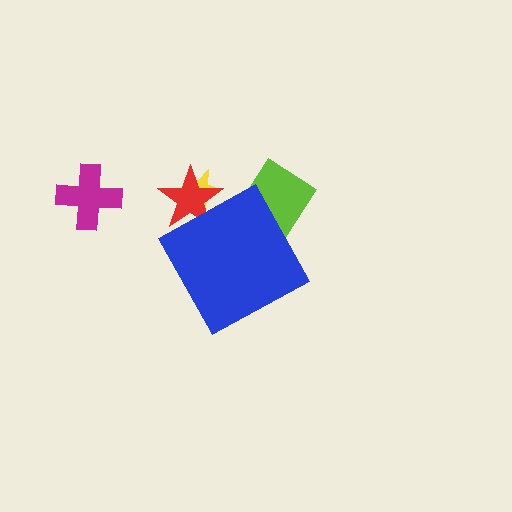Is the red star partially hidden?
Yes, the red star is partially hidden behind the blue diamond.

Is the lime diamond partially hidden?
Yes, the lime diamond is partially hidden behind the blue diamond.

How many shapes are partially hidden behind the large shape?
3 shapes are partially hidden.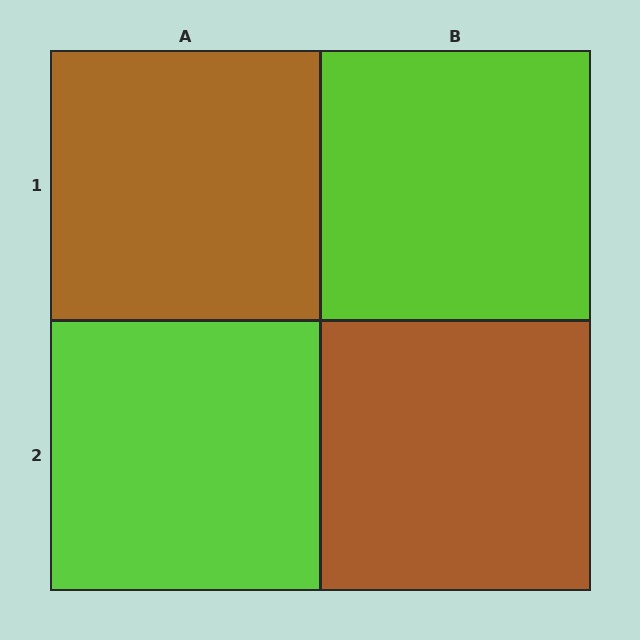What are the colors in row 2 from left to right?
Lime, brown.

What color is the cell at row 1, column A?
Brown.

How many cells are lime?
2 cells are lime.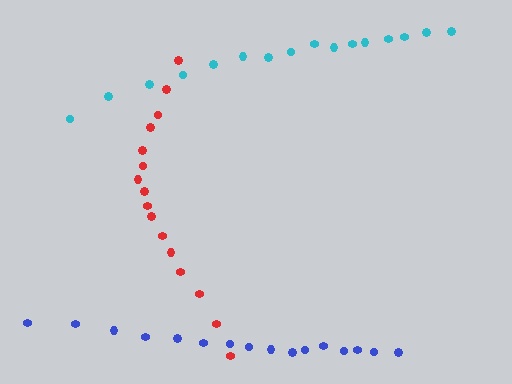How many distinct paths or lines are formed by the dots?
There are 3 distinct paths.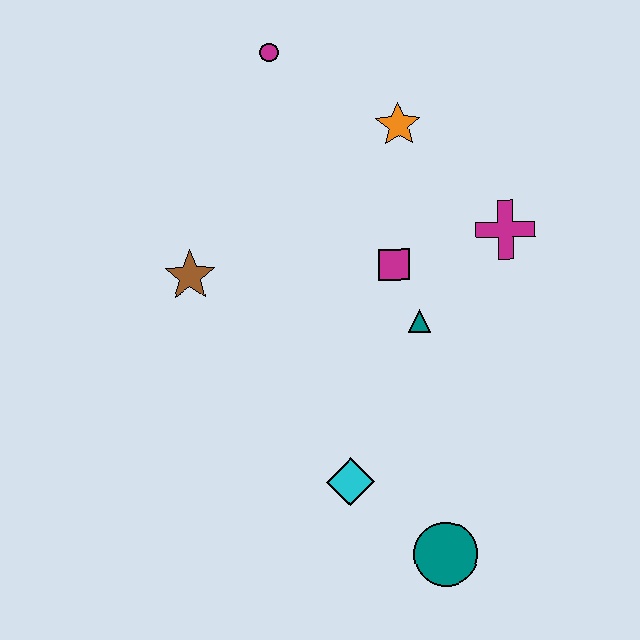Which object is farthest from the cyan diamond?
The magenta circle is farthest from the cyan diamond.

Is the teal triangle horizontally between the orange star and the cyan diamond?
No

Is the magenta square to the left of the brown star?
No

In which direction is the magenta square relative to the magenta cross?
The magenta square is to the left of the magenta cross.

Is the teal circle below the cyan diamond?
Yes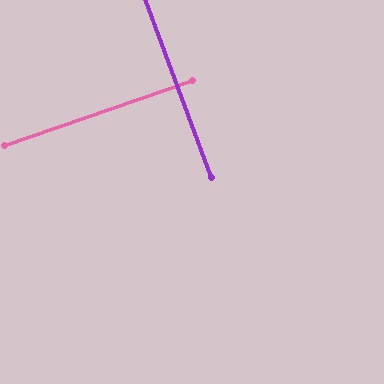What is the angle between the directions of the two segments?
Approximately 89 degrees.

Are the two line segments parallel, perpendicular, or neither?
Perpendicular — they meet at approximately 89°.